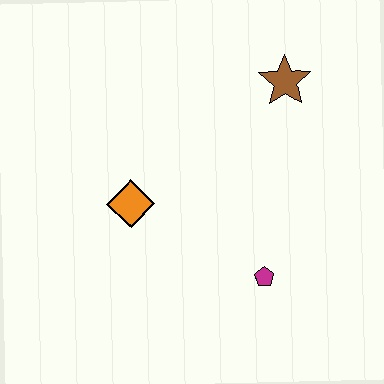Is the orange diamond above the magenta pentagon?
Yes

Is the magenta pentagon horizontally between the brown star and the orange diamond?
Yes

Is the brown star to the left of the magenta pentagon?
No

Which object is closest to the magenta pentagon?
The orange diamond is closest to the magenta pentagon.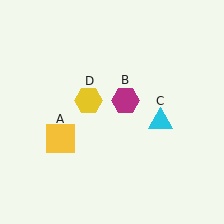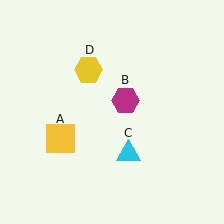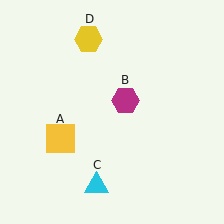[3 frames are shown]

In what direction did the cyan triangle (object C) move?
The cyan triangle (object C) moved down and to the left.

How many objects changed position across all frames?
2 objects changed position: cyan triangle (object C), yellow hexagon (object D).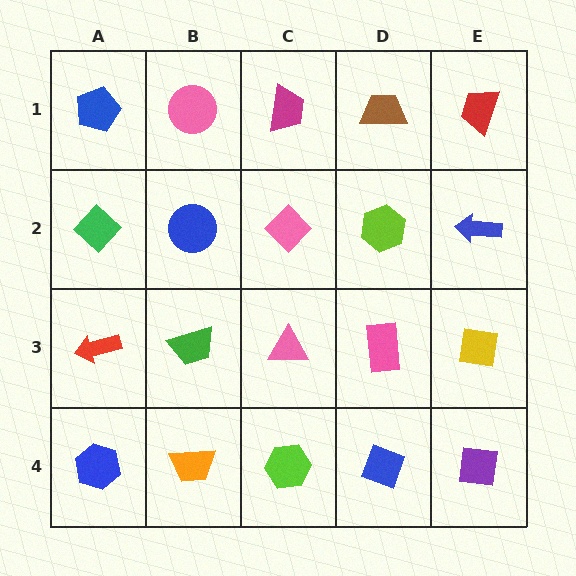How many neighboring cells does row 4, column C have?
3.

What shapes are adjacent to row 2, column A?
A blue pentagon (row 1, column A), a red arrow (row 3, column A), a blue circle (row 2, column B).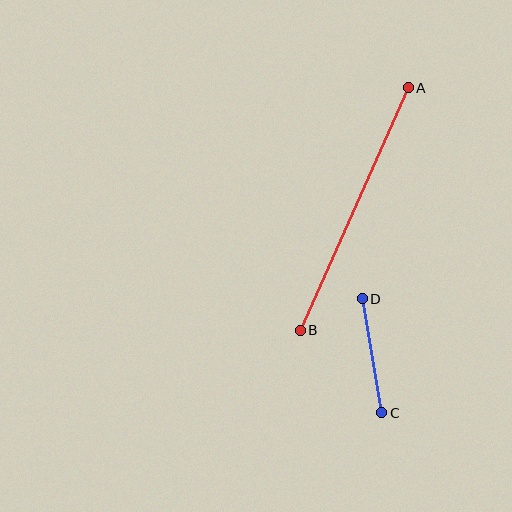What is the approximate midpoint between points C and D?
The midpoint is at approximately (372, 356) pixels.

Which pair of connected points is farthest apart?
Points A and B are farthest apart.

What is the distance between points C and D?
The distance is approximately 116 pixels.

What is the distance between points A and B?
The distance is approximately 266 pixels.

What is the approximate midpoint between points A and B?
The midpoint is at approximately (354, 209) pixels.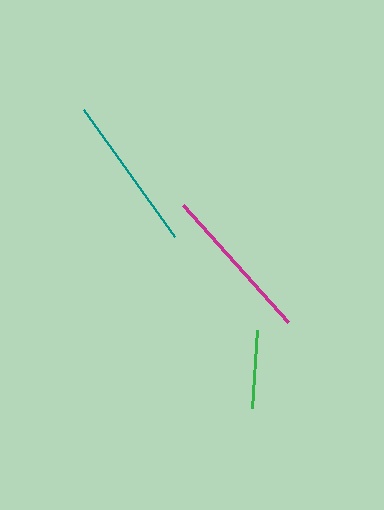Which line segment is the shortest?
The green line is the shortest at approximately 78 pixels.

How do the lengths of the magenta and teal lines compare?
The magenta and teal lines are approximately the same length.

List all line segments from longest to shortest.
From longest to shortest: magenta, teal, green.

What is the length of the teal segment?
The teal segment is approximately 156 pixels long.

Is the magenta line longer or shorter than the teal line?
The magenta line is longer than the teal line.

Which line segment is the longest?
The magenta line is the longest at approximately 157 pixels.